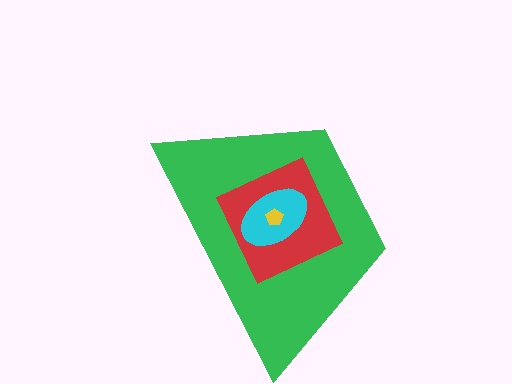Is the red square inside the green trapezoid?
Yes.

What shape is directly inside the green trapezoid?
The red square.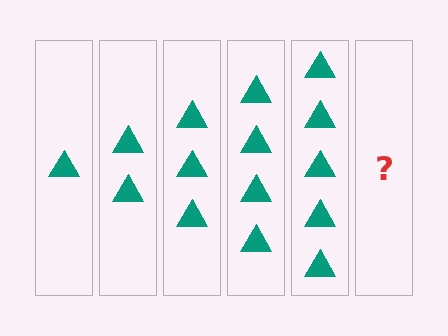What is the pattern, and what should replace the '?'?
The pattern is that each step adds one more triangle. The '?' should be 6 triangles.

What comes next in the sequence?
The next element should be 6 triangles.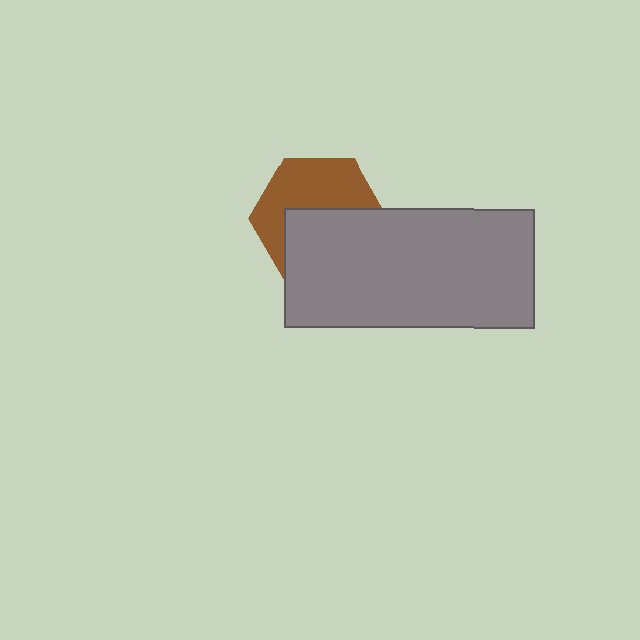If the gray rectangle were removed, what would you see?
You would see the complete brown hexagon.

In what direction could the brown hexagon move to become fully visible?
The brown hexagon could move up. That would shift it out from behind the gray rectangle entirely.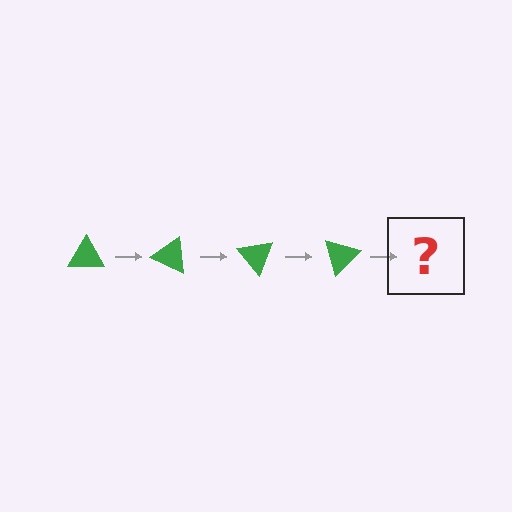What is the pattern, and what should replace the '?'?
The pattern is that the triangle rotates 25 degrees each step. The '?' should be a green triangle rotated 100 degrees.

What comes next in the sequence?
The next element should be a green triangle rotated 100 degrees.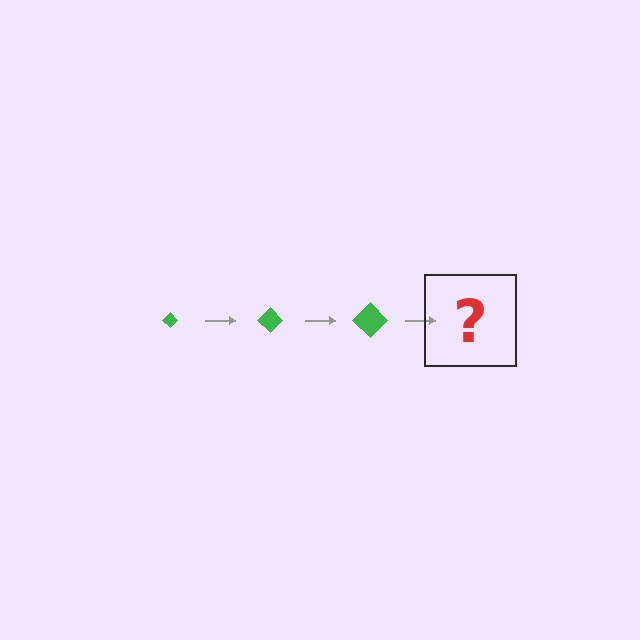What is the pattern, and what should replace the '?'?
The pattern is that the diamond gets progressively larger each step. The '?' should be a green diamond, larger than the previous one.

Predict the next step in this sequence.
The next step is a green diamond, larger than the previous one.